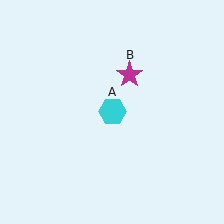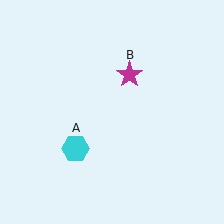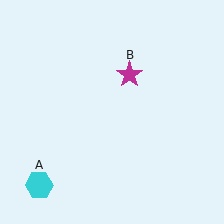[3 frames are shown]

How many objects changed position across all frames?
1 object changed position: cyan hexagon (object A).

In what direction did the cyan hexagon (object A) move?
The cyan hexagon (object A) moved down and to the left.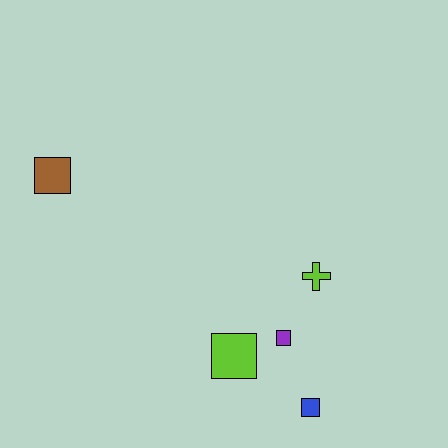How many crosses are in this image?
There is 1 cross.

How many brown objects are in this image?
There is 1 brown object.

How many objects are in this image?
There are 5 objects.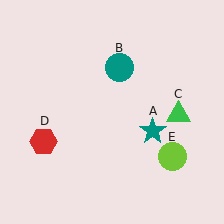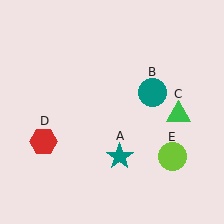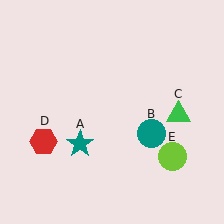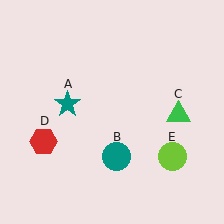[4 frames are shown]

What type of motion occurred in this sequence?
The teal star (object A), teal circle (object B) rotated clockwise around the center of the scene.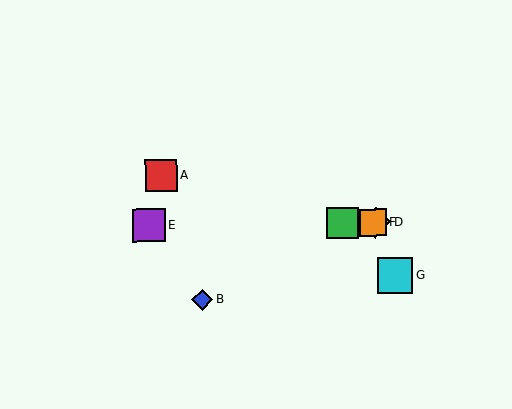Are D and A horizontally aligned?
No, D is at y≈222 and A is at y≈176.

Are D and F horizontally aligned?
Yes, both are at y≈222.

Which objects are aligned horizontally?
Objects C, D, E, F are aligned horizontally.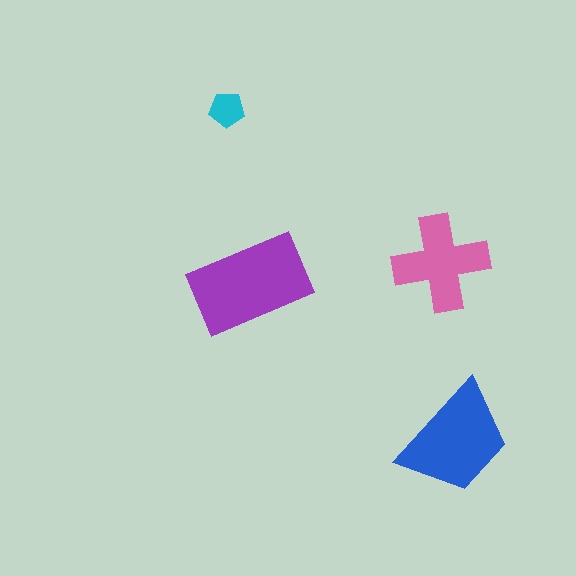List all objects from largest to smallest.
The purple rectangle, the blue trapezoid, the pink cross, the cyan pentagon.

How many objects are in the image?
There are 4 objects in the image.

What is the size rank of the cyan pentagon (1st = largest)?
4th.